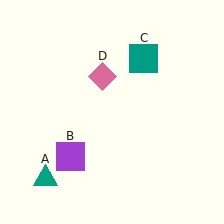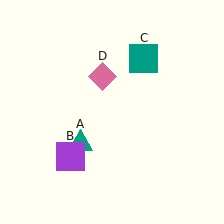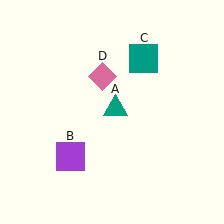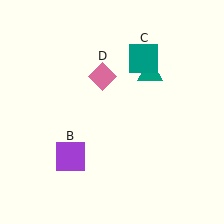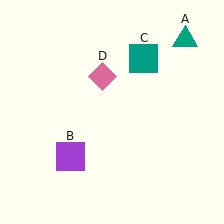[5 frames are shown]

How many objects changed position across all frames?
1 object changed position: teal triangle (object A).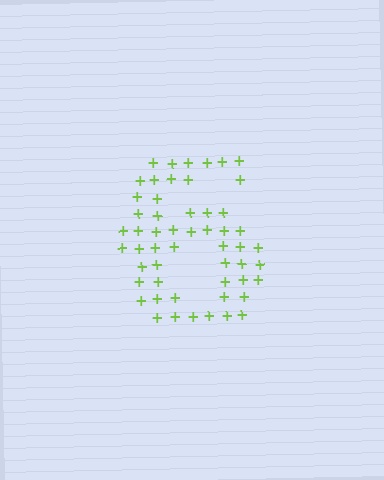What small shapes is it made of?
It is made of small plus signs.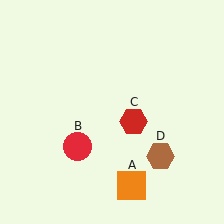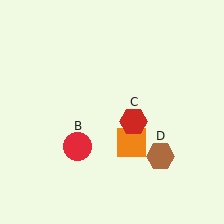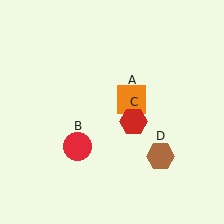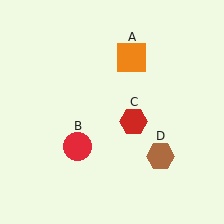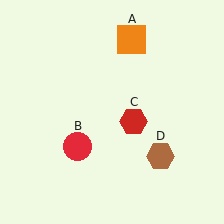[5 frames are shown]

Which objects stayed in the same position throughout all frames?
Red circle (object B) and red hexagon (object C) and brown hexagon (object D) remained stationary.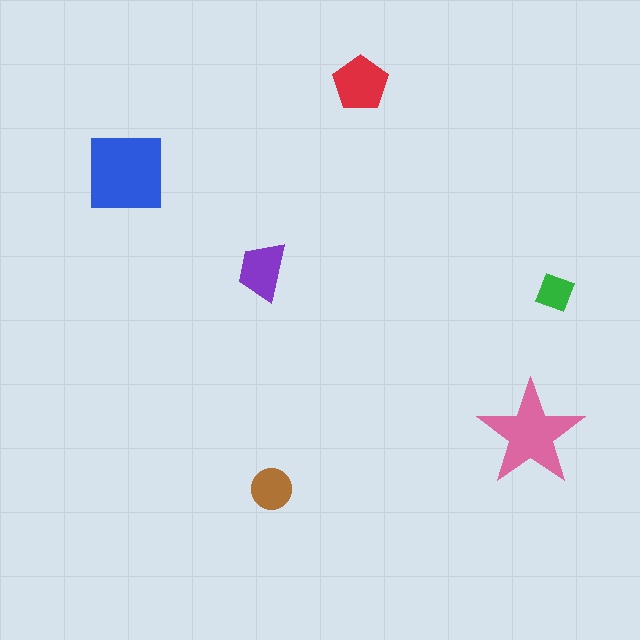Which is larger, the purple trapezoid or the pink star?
The pink star.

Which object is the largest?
The blue square.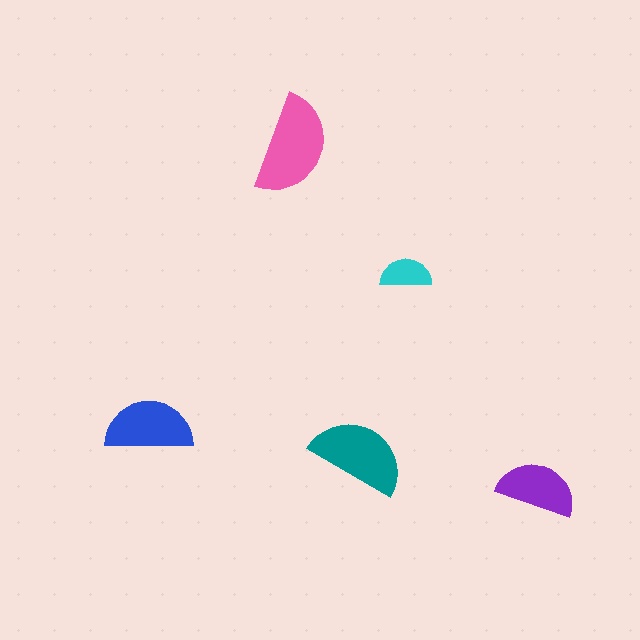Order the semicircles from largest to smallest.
the pink one, the teal one, the blue one, the purple one, the cyan one.